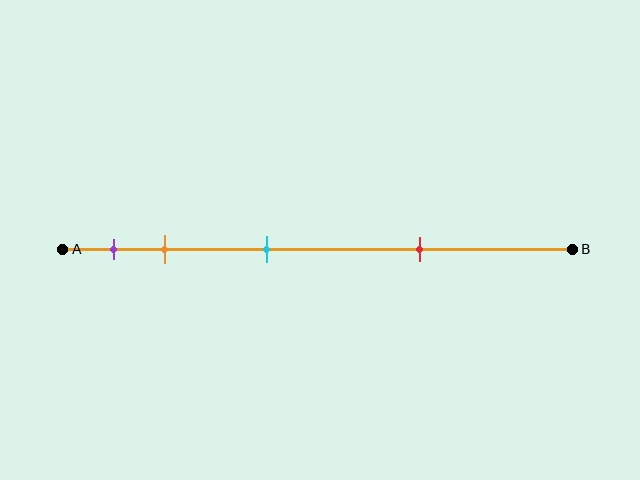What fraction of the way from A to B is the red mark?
The red mark is approximately 70% (0.7) of the way from A to B.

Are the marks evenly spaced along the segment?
No, the marks are not evenly spaced.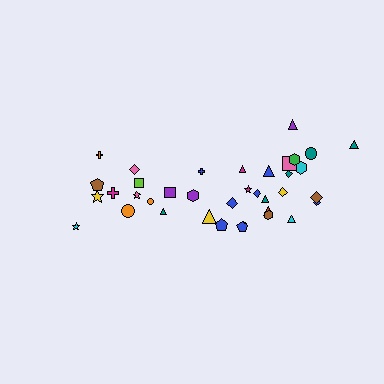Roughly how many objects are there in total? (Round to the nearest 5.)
Roughly 35 objects in total.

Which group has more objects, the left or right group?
The right group.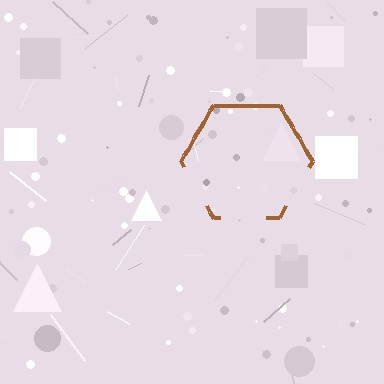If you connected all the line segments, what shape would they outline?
They would outline a hexagon.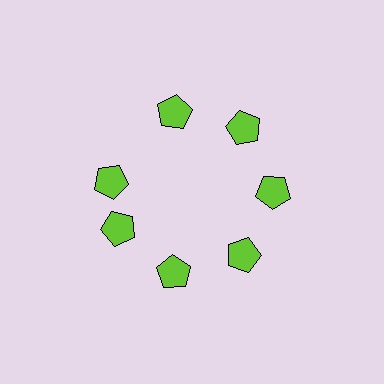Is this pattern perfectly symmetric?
No. The 7 lime pentagons are arranged in a ring, but one element near the 10 o'clock position is rotated out of alignment along the ring, breaking the 7-fold rotational symmetry.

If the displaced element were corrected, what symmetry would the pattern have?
It would have 7-fold rotational symmetry — the pattern would map onto itself every 51 degrees.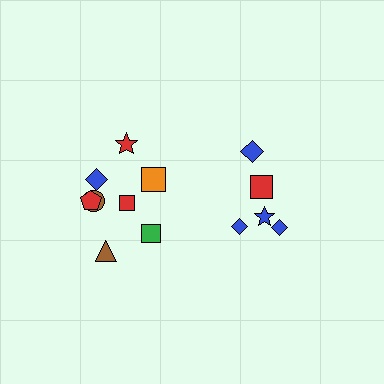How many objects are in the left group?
There are 8 objects.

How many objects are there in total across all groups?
There are 13 objects.